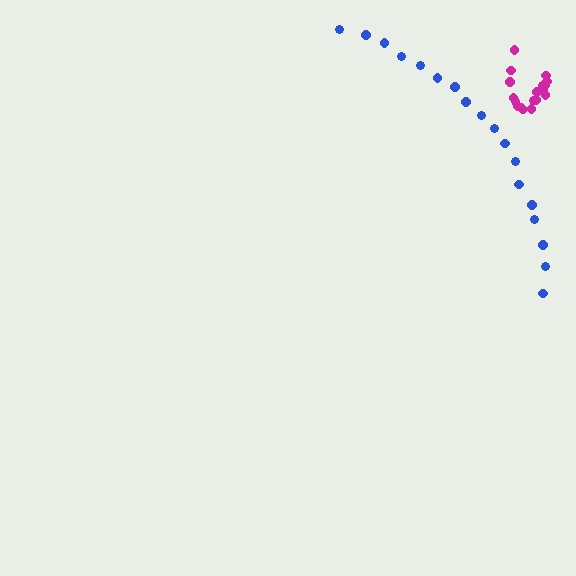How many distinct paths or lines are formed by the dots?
There are 2 distinct paths.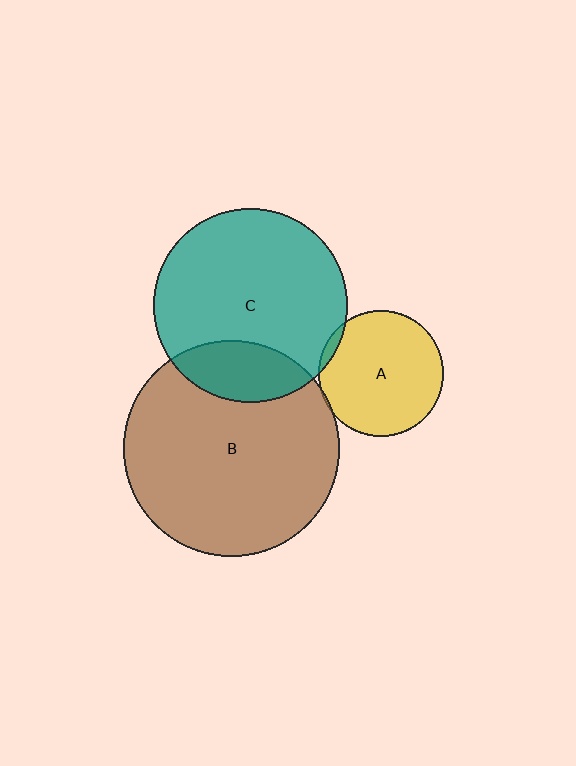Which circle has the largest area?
Circle B (brown).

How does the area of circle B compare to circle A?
Approximately 3.0 times.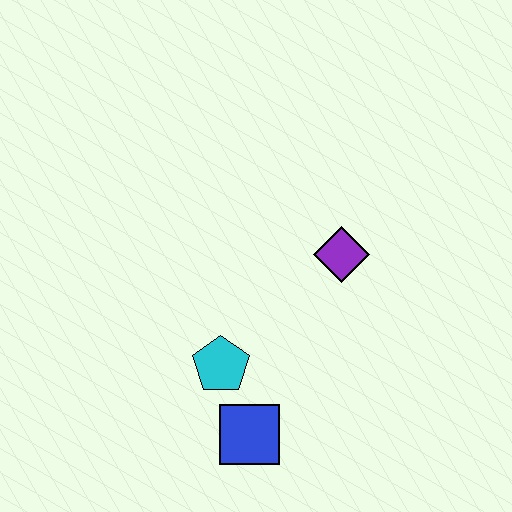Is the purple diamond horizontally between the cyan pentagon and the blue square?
No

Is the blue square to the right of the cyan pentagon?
Yes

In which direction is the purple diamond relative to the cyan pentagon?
The purple diamond is to the right of the cyan pentagon.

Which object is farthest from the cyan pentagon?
The purple diamond is farthest from the cyan pentagon.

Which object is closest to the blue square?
The cyan pentagon is closest to the blue square.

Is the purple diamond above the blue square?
Yes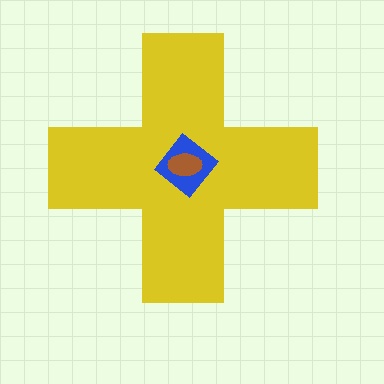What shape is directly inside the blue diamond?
The brown ellipse.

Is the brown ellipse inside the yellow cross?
Yes.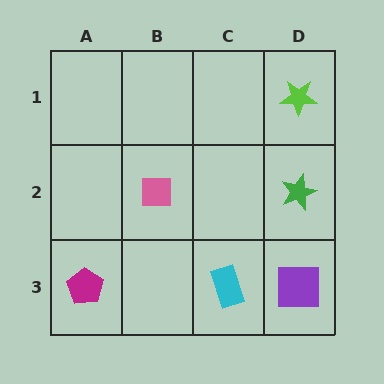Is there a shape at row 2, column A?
No, that cell is empty.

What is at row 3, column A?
A magenta pentagon.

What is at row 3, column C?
A cyan rectangle.